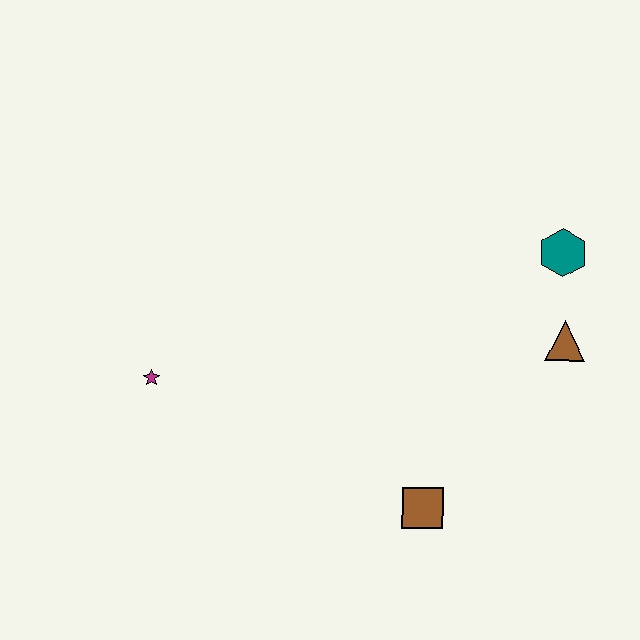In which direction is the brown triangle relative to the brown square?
The brown triangle is above the brown square.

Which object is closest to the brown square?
The brown triangle is closest to the brown square.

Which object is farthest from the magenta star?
The teal hexagon is farthest from the magenta star.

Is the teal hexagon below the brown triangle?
No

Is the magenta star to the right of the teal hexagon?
No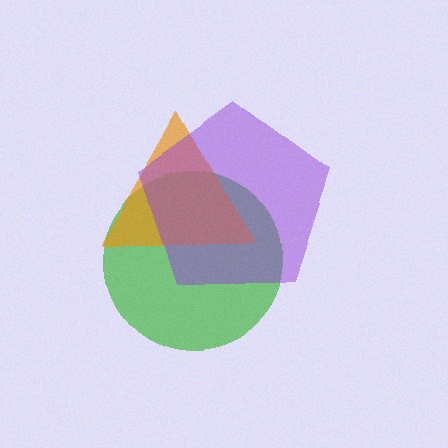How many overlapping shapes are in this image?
There are 3 overlapping shapes in the image.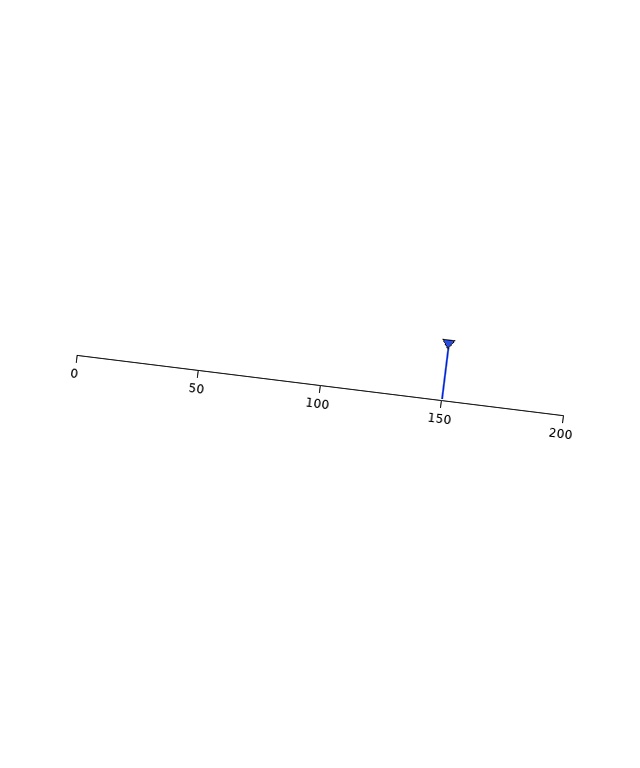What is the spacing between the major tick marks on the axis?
The major ticks are spaced 50 apart.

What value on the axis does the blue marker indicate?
The marker indicates approximately 150.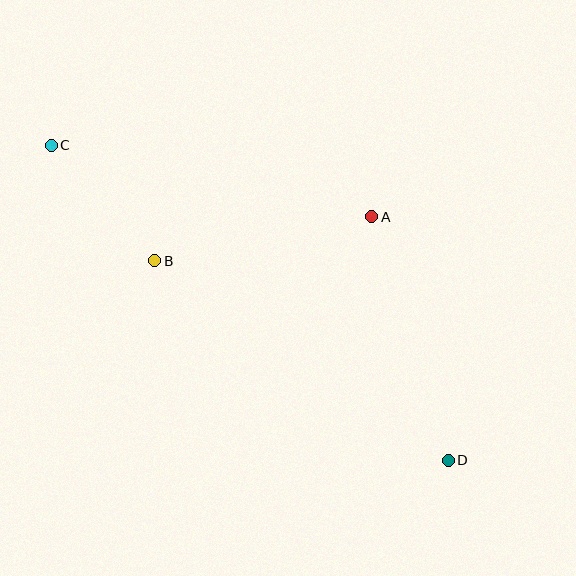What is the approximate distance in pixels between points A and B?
The distance between A and B is approximately 221 pixels.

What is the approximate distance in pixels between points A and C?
The distance between A and C is approximately 328 pixels.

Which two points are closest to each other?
Points B and C are closest to each other.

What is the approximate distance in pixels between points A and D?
The distance between A and D is approximately 255 pixels.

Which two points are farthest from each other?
Points C and D are farthest from each other.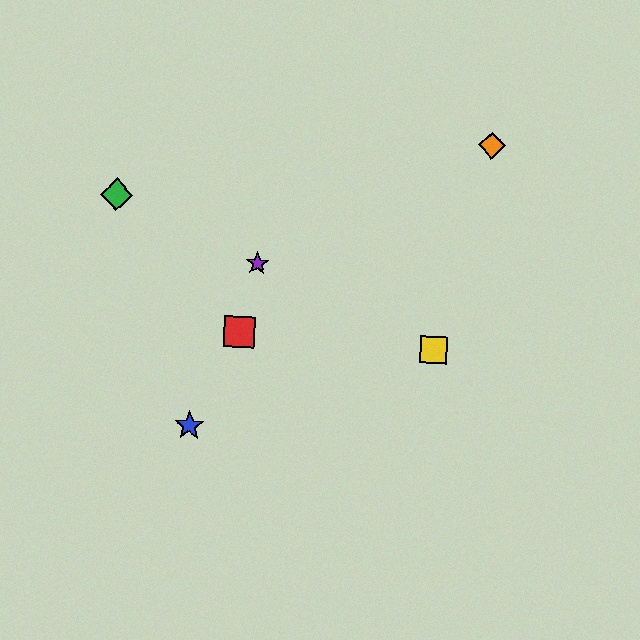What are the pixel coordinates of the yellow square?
The yellow square is at (434, 350).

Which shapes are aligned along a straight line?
The green diamond, the yellow square, the purple star are aligned along a straight line.